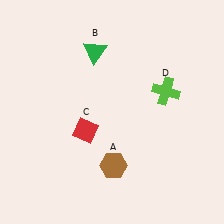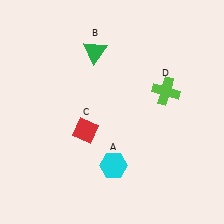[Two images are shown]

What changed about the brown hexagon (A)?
In Image 1, A is brown. In Image 2, it changed to cyan.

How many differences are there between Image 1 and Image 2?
There is 1 difference between the two images.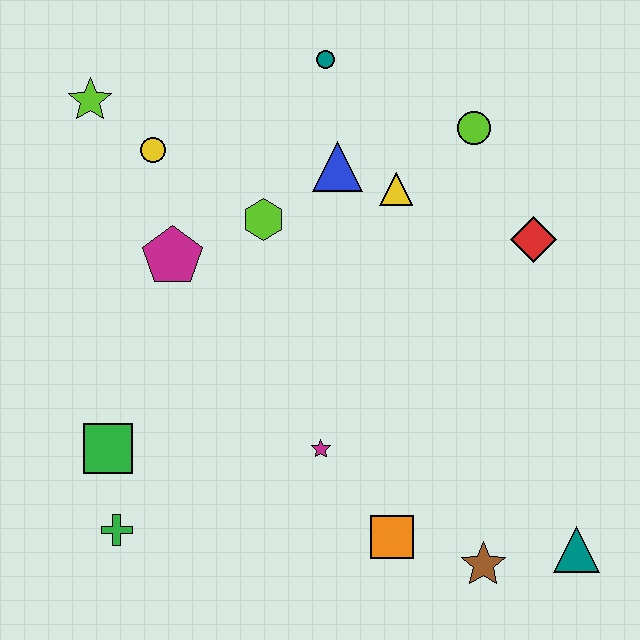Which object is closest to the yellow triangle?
The blue triangle is closest to the yellow triangle.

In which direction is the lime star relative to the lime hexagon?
The lime star is to the left of the lime hexagon.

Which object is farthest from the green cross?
The lime circle is farthest from the green cross.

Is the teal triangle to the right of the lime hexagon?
Yes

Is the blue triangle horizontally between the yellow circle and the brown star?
Yes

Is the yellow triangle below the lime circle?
Yes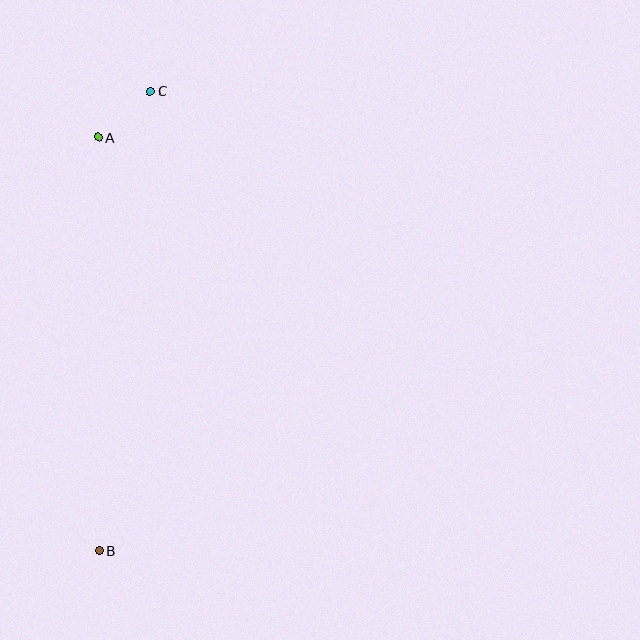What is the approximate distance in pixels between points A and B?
The distance between A and B is approximately 413 pixels.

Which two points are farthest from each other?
Points B and C are farthest from each other.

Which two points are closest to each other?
Points A and C are closest to each other.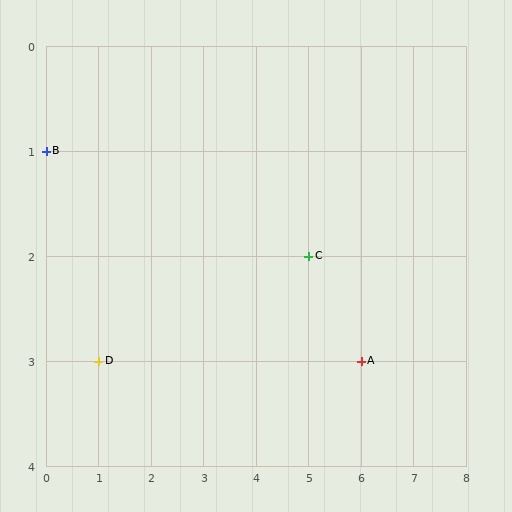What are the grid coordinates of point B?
Point B is at grid coordinates (0, 1).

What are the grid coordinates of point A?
Point A is at grid coordinates (6, 3).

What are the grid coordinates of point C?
Point C is at grid coordinates (5, 2).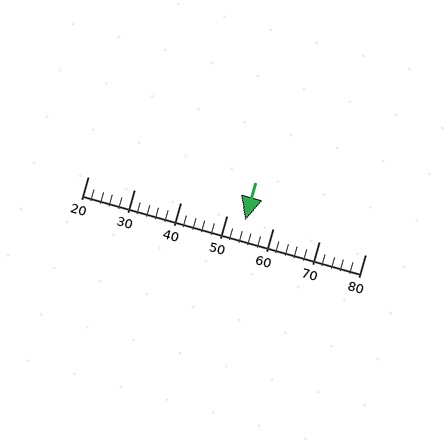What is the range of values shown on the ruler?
The ruler shows values from 20 to 80.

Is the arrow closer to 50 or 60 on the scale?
The arrow is closer to 50.